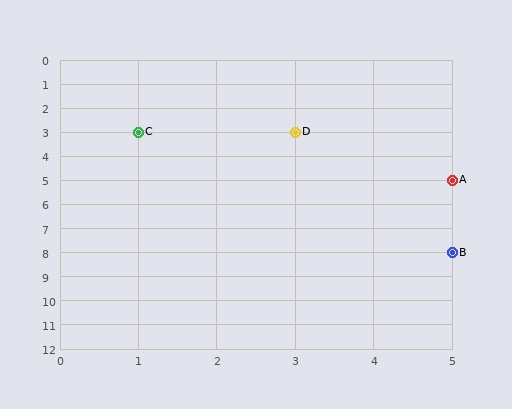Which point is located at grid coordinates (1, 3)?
Point C is at (1, 3).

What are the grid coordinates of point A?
Point A is at grid coordinates (5, 5).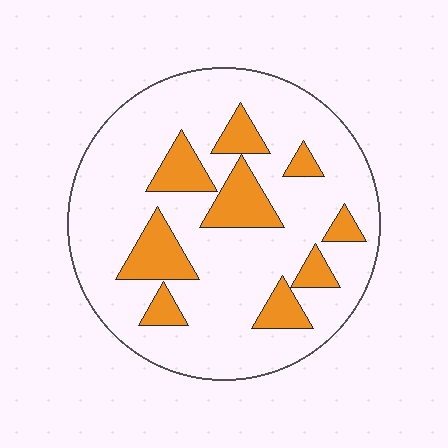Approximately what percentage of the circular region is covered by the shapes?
Approximately 20%.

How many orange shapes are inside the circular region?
9.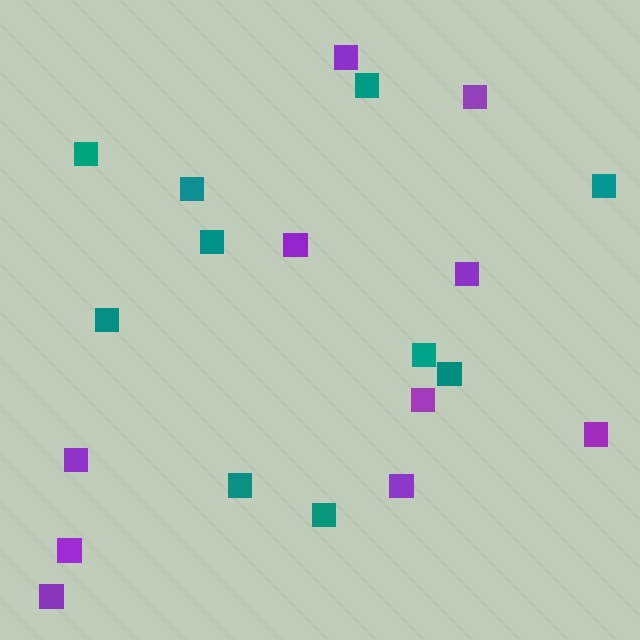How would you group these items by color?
There are 2 groups: one group of purple squares (10) and one group of teal squares (10).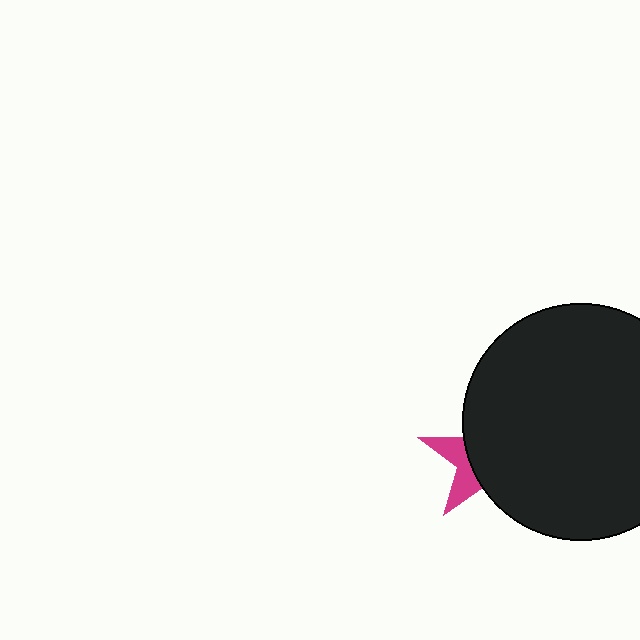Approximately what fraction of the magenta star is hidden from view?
Roughly 70% of the magenta star is hidden behind the black circle.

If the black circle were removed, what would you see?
You would see the complete magenta star.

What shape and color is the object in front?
The object in front is a black circle.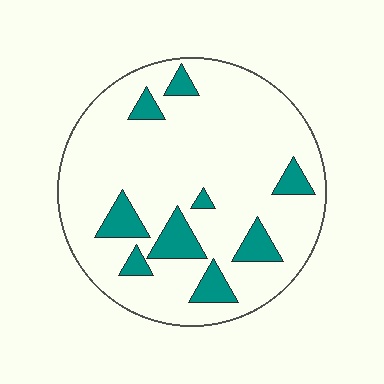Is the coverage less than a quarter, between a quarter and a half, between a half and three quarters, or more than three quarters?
Less than a quarter.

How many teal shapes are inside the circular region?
9.